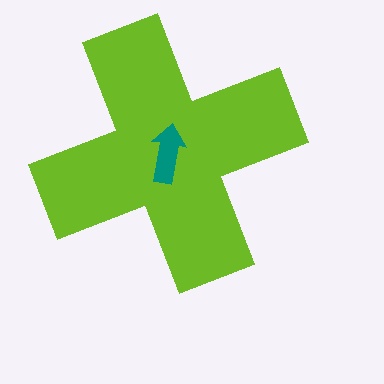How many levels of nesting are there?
2.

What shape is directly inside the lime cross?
The teal arrow.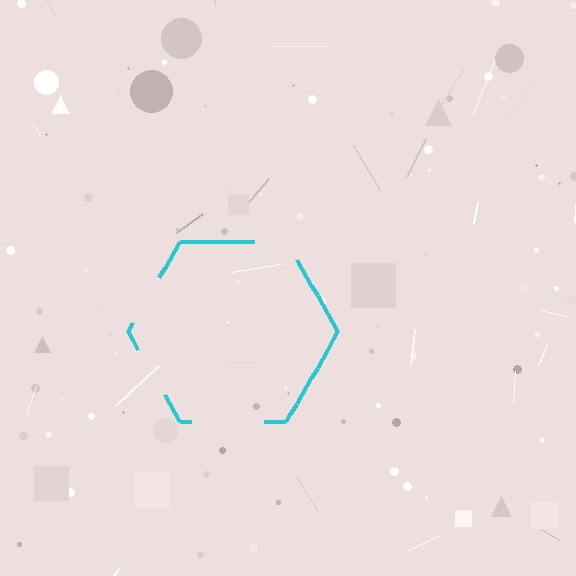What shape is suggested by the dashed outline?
The dashed outline suggests a hexagon.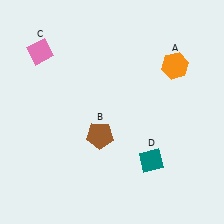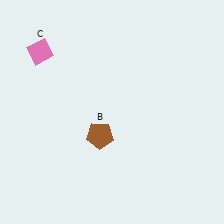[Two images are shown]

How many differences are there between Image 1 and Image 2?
There are 2 differences between the two images.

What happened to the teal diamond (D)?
The teal diamond (D) was removed in Image 2. It was in the bottom-right area of Image 1.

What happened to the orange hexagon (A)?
The orange hexagon (A) was removed in Image 2. It was in the top-right area of Image 1.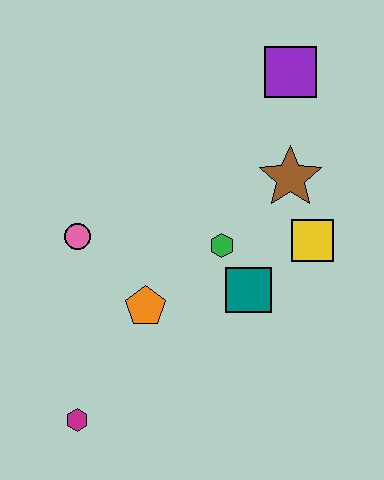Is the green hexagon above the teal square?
Yes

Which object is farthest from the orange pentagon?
The purple square is farthest from the orange pentagon.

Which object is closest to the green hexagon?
The teal square is closest to the green hexagon.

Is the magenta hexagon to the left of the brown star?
Yes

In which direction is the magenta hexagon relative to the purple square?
The magenta hexagon is below the purple square.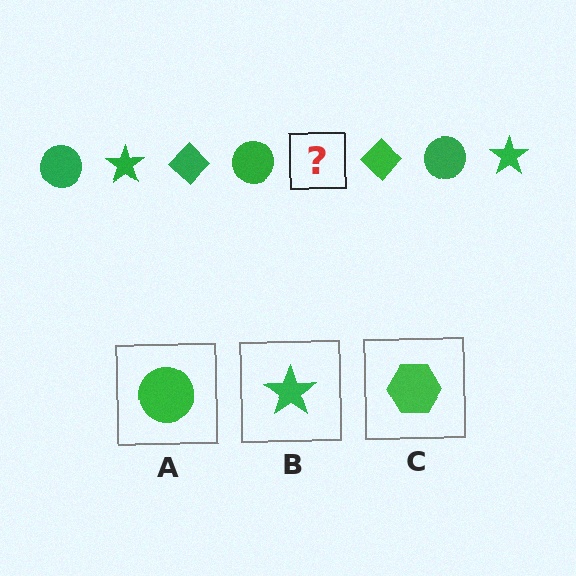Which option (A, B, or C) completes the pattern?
B.